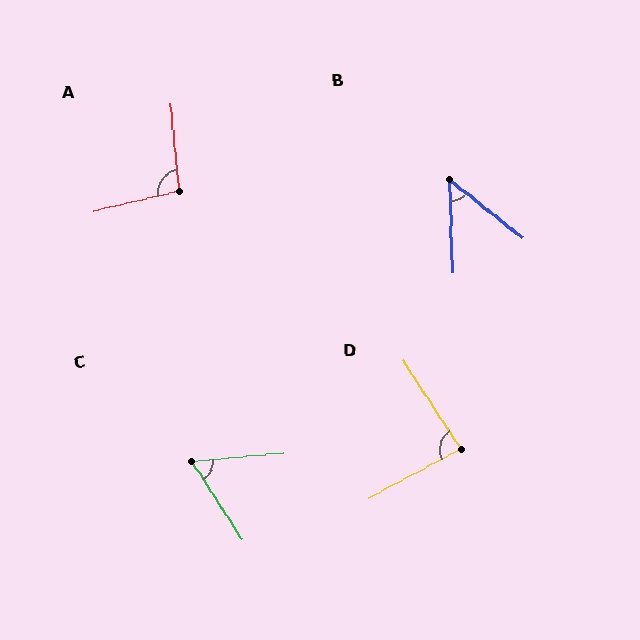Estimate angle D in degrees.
Approximately 85 degrees.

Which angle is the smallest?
B, at approximately 49 degrees.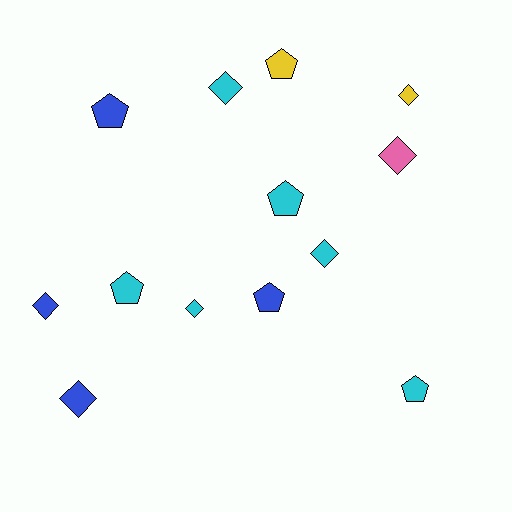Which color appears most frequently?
Cyan, with 6 objects.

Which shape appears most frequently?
Diamond, with 7 objects.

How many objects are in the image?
There are 13 objects.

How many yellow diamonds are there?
There is 1 yellow diamond.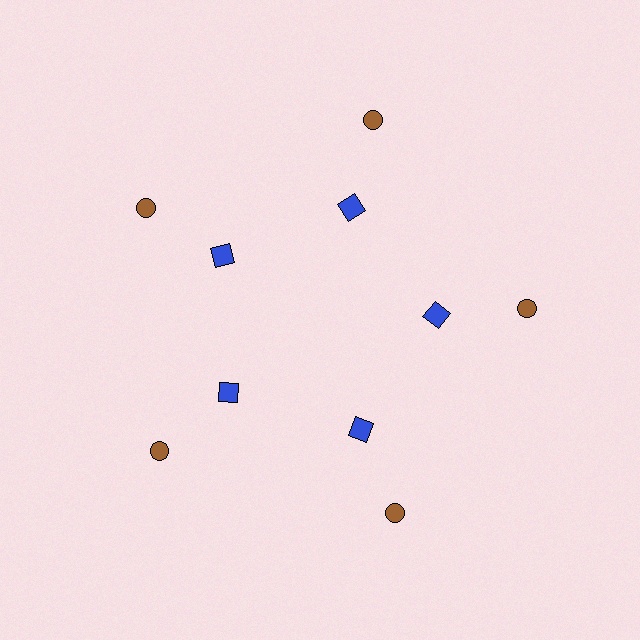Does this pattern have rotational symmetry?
Yes, this pattern has 5-fold rotational symmetry. It looks the same after rotating 72 degrees around the center.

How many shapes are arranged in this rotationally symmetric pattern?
There are 10 shapes, arranged in 5 groups of 2.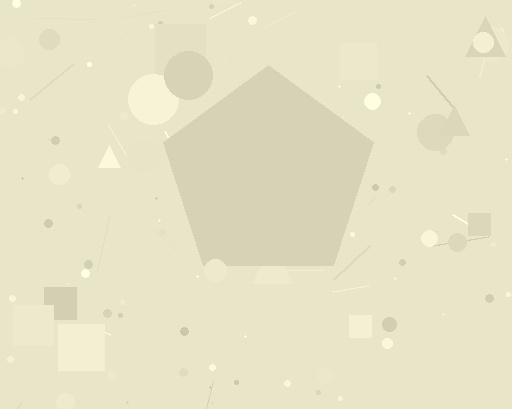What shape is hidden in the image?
A pentagon is hidden in the image.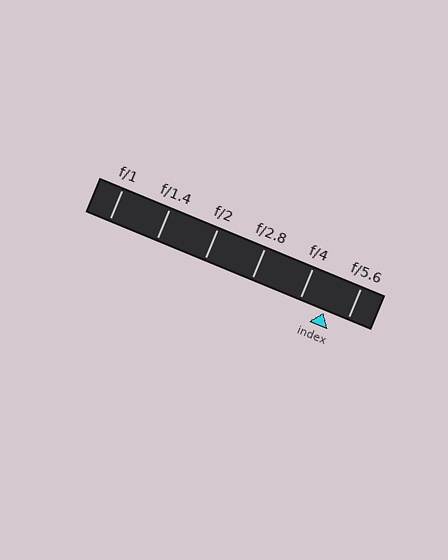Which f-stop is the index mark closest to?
The index mark is closest to f/5.6.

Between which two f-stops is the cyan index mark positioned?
The index mark is between f/4 and f/5.6.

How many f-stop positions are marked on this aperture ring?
There are 6 f-stop positions marked.